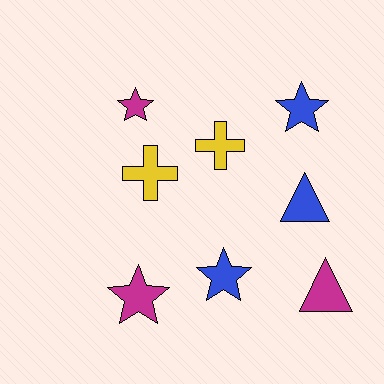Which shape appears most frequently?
Star, with 4 objects.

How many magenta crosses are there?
There are no magenta crosses.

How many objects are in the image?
There are 8 objects.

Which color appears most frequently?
Magenta, with 3 objects.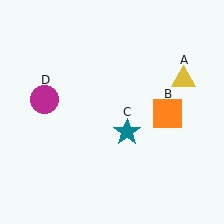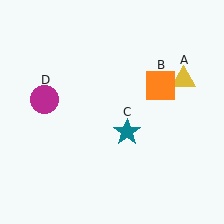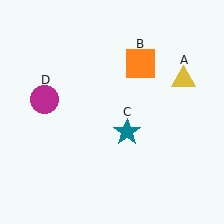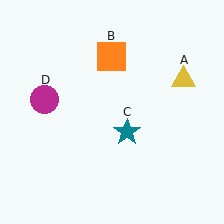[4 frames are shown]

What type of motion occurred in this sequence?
The orange square (object B) rotated counterclockwise around the center of the scene.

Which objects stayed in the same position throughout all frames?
Yellow triangle (object A) and teal star (object C) and magenta circle (object D) remained stationary.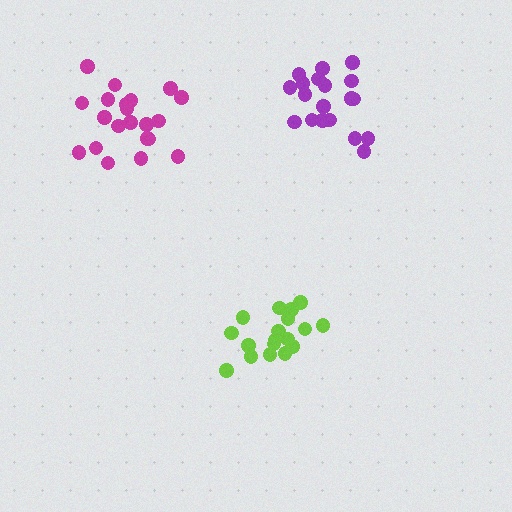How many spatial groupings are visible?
There are 3 spatial groupings.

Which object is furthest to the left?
The magenta cluster is leftmost.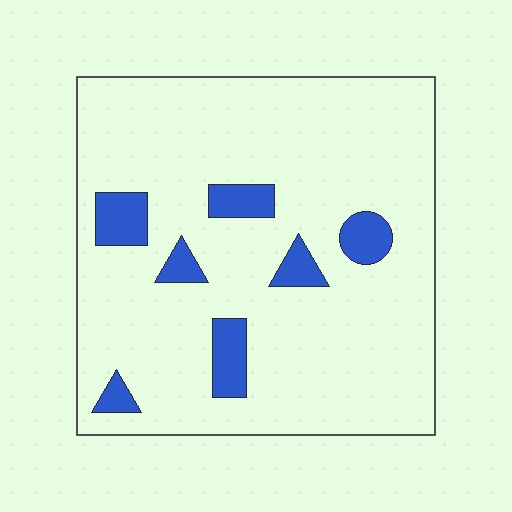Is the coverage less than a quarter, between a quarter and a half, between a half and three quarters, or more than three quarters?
Less than a quarter.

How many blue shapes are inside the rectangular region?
7.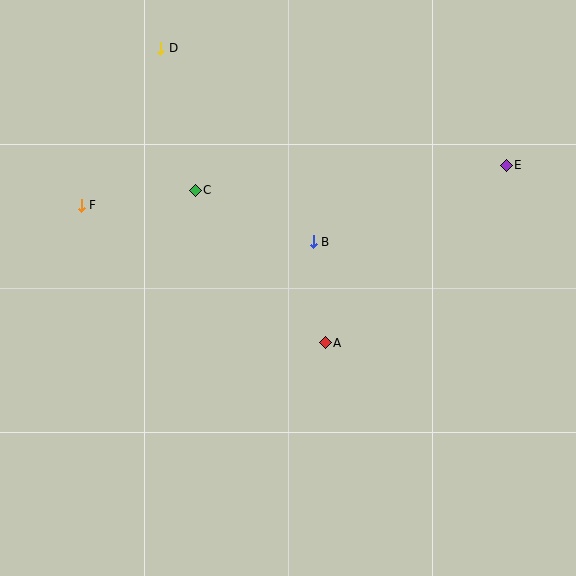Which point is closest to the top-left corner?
Point D is closest to the top-left corner.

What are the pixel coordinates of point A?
Point A is at (325, 343).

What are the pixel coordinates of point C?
Point C is at (195, 190).